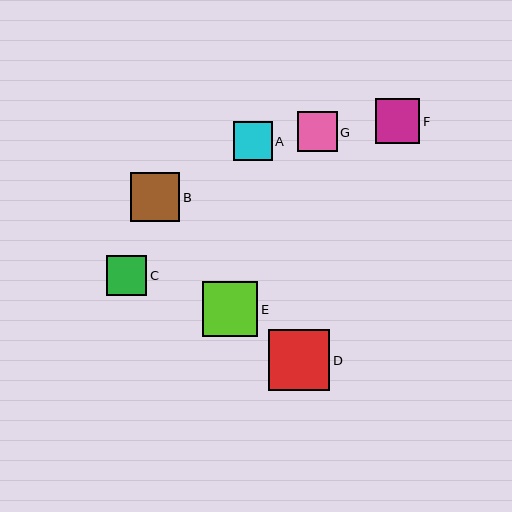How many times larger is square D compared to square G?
Square D is approximately 1.5 times the size of square G.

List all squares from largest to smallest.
From largest to smallest: D, E, B, F, C, G, A.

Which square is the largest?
Square D is the largest with a size of approximately 61 pixels.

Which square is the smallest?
Square A is the smallest with a size of approximately 39 pixels.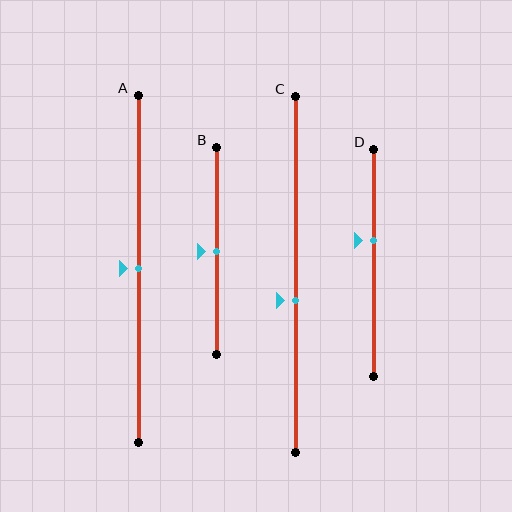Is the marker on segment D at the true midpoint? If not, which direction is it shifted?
No, the marker on segment D is shifted upward by about 10% of the segment length.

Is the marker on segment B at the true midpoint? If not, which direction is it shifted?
Yes, the marker on segment B is at the true midpoint.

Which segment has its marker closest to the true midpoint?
Segment A has its marker closest to the true midpoint.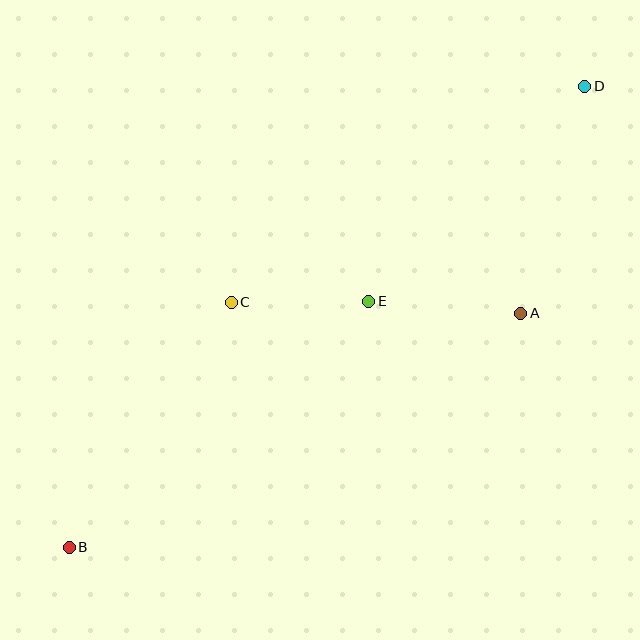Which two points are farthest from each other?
Points B and D are farthest from each other.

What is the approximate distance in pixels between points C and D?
The distance between C and D is approximately 414 pixels.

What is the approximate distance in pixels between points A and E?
The distance between A and E is approximately 153 pixels.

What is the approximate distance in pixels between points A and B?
The distance between A and B is approximately 509 pixels.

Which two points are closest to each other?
Points C and E are closest to each other.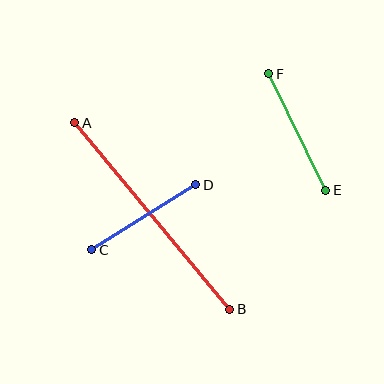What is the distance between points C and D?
The distance is approximately 122 pixels.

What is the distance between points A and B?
The distance is approximately 243 pixels.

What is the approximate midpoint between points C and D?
The midpoint is at approximately (144, 217) pixels.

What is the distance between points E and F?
The distance is approximately 130 pixels.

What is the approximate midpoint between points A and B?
The midpoint is at approximately (152, 216) pixels.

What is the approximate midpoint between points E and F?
The midpoint is at approximately (297, 132) pixels.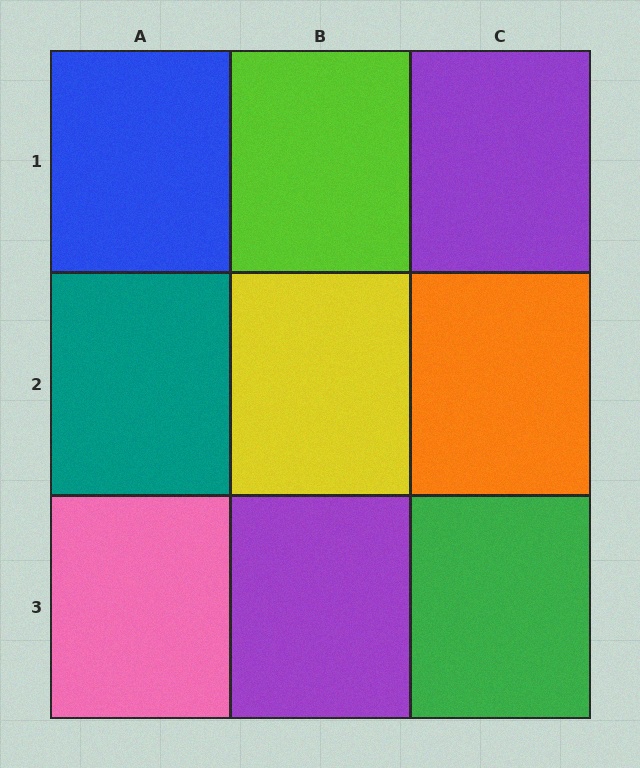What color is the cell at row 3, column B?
Purple.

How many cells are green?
1 cell is green.